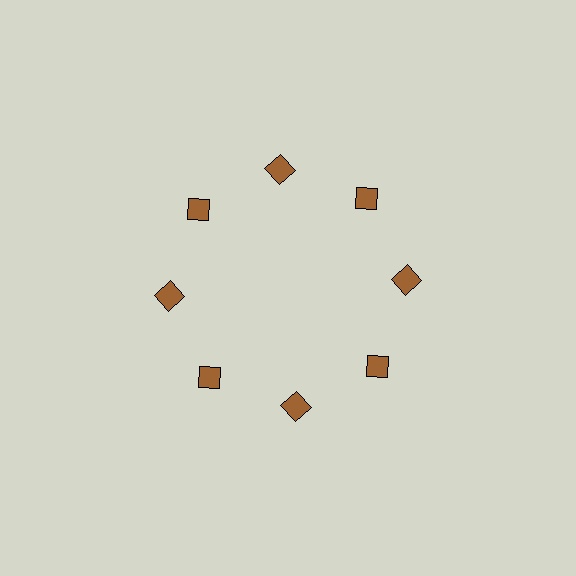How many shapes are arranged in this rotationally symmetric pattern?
There are 8 shapes, arranged in 8 groups of 1.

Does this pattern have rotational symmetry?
Yes, this pattern has 8-fold rotational symmetry. It looks the same after rotating 45 degrees around the center.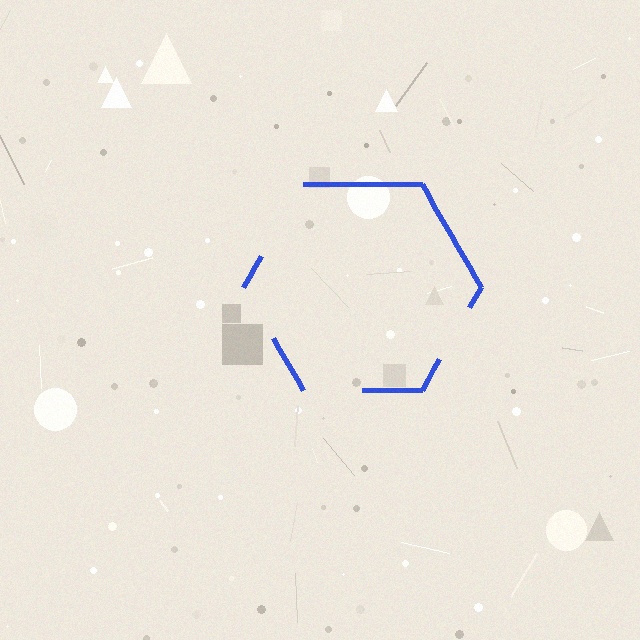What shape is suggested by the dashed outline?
The dashed outline suggests a hexagon.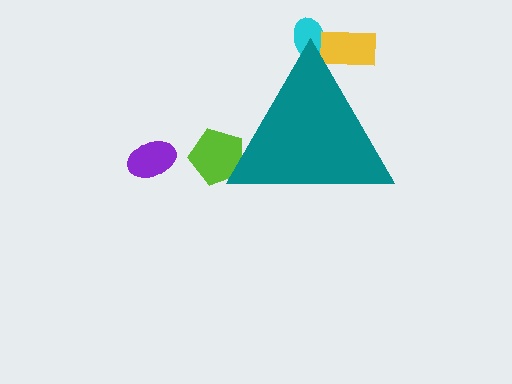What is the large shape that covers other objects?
A teal triangle.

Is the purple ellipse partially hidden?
No, the purple ellipse is fully visible.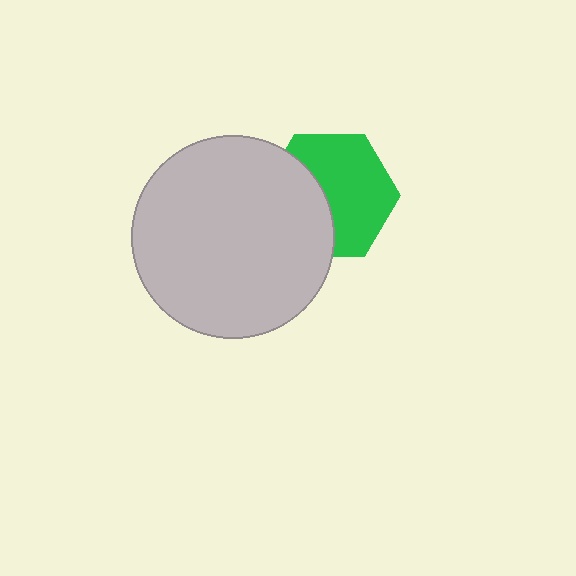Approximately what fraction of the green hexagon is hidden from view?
Roughly 40% of the green hexagon is hidden behind the light gray circle.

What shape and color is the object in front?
The object in front is a light gray circle.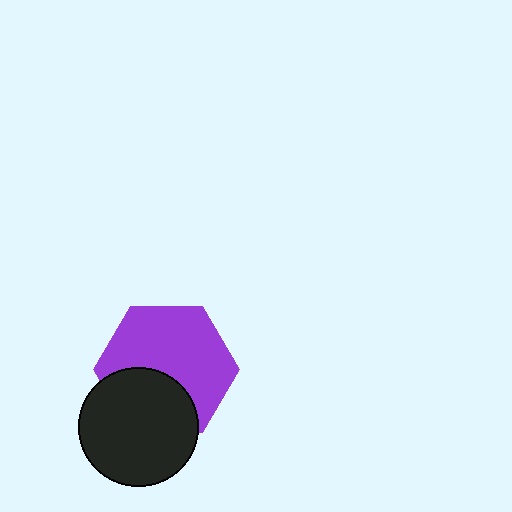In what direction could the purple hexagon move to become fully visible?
The purple hexagon could move up. That would shift it out from behind the black circle entirely.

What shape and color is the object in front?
The object in front is a black circle.